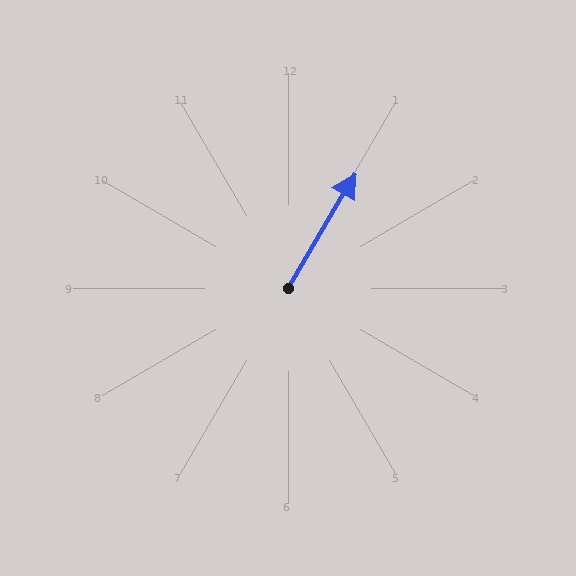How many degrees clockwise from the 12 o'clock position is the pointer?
Approximately 30 degrees.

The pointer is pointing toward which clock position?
Roughly 1 o'clock.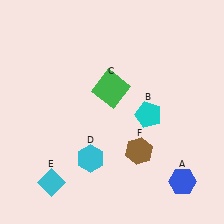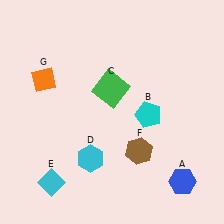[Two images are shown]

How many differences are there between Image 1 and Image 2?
There is 1 difference between the two images.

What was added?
An orange diamond (G) was added in Image 2.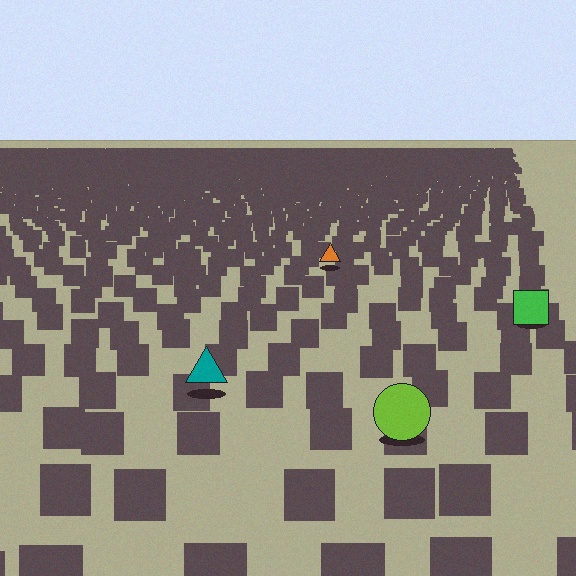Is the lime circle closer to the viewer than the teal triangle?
Yes. The lime circle is closer — you can tell from the texture gradient: the ground texture is coarser near it.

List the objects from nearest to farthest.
From nearest to farthest: the lime circle, the teal triangle, the green square, the orange triangle.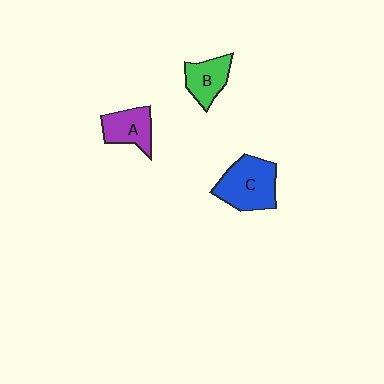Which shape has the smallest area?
Shape B (green).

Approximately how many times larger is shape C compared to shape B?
Approximately 1.6 times.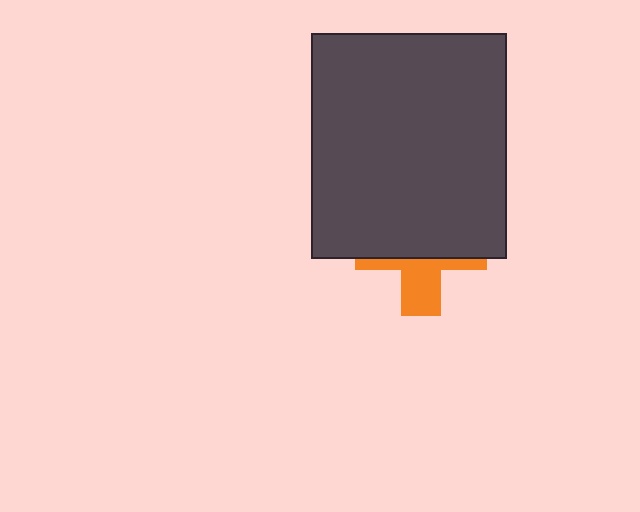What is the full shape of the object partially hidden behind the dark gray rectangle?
The partially hidden object is an orange cross.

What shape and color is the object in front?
The object in front is a dark gray rectangle.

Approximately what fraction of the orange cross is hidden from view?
Roughly 65% of the orange cross is hidden behind the dark gray rectangle.